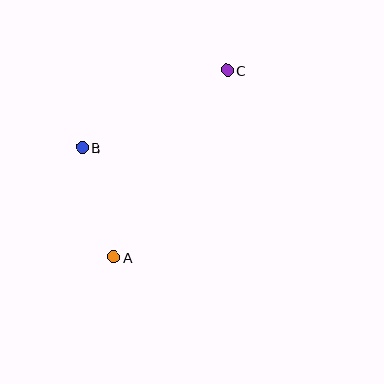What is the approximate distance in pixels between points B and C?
The distance between B and C is approximately 164 pixels.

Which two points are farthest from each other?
Points A and C are farthest from each other.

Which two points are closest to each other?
Points A and B are closest to each other.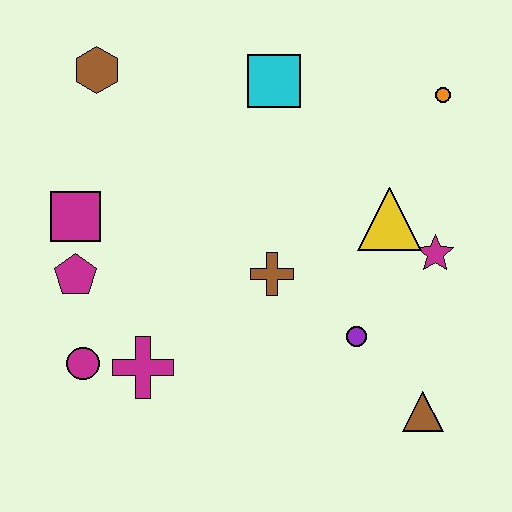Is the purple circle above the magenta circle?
Yes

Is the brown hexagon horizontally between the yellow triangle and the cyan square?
No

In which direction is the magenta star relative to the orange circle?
The magenta star is below the orange circle.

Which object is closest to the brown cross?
The purple circle is closest to the brown cross.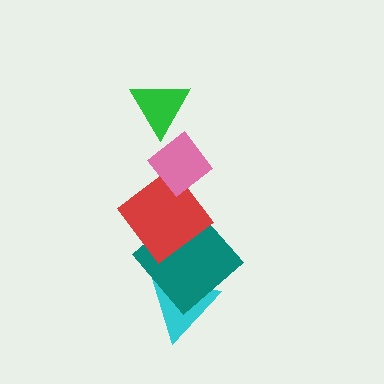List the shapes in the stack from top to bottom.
From top to bottom: the green triangle, the pink diamond, the red diamond, the teal diamond, the cyan triangle.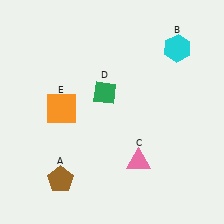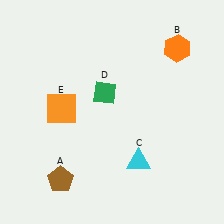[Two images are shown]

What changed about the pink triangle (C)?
In Image 1, C is pink. In Image 2, it changed to cyan.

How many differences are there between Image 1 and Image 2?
There are 2 differences between the two images.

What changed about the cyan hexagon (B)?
In Image 1, B is cyan. In Image 2, it changed to orange.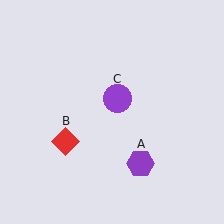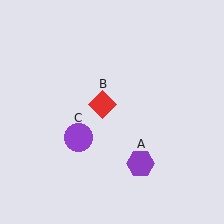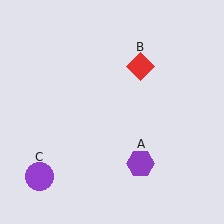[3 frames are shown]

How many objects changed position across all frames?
2 objects changed position: red diamond (object B), purple circle (object C).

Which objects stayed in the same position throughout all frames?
Purple hexagon (object A) remained stationary.